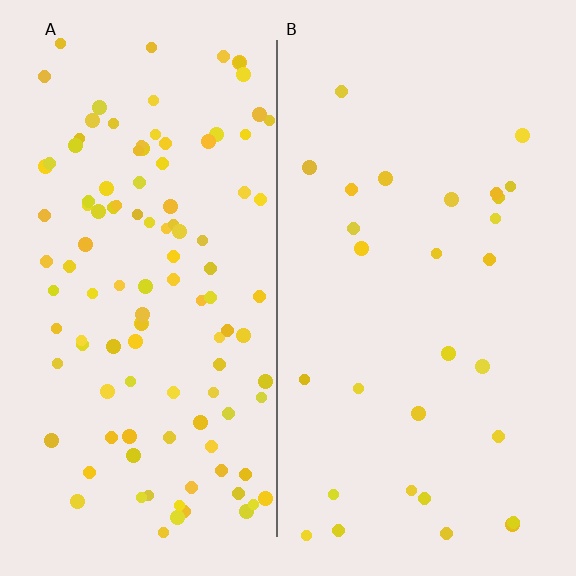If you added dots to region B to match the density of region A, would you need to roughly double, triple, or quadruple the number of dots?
Approximately quadruple.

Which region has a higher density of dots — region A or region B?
A (the left).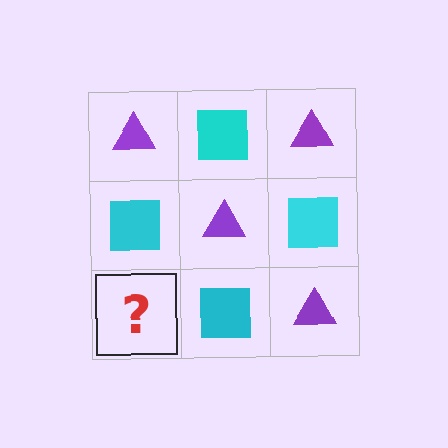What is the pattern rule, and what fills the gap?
The rule is that it alternates purple triangle and cyan square in a checkerboard pattern. The gap should be filled with a purple triangle.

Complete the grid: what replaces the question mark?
The question mark should be replaced with a purple triangle.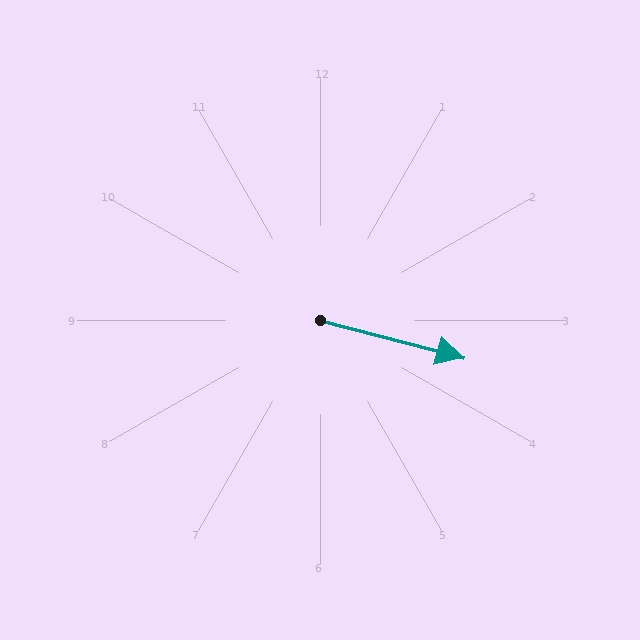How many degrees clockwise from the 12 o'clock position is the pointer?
Approximately 105 degrees.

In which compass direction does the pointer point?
East.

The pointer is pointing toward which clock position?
Roughly 3 o'clock.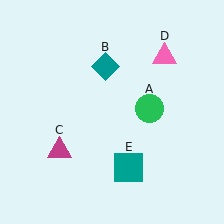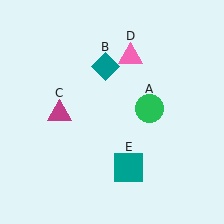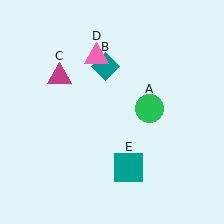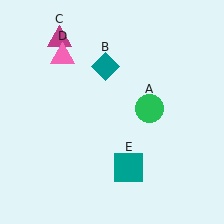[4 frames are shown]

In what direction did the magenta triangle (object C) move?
The magenta triangle (object C) moved up.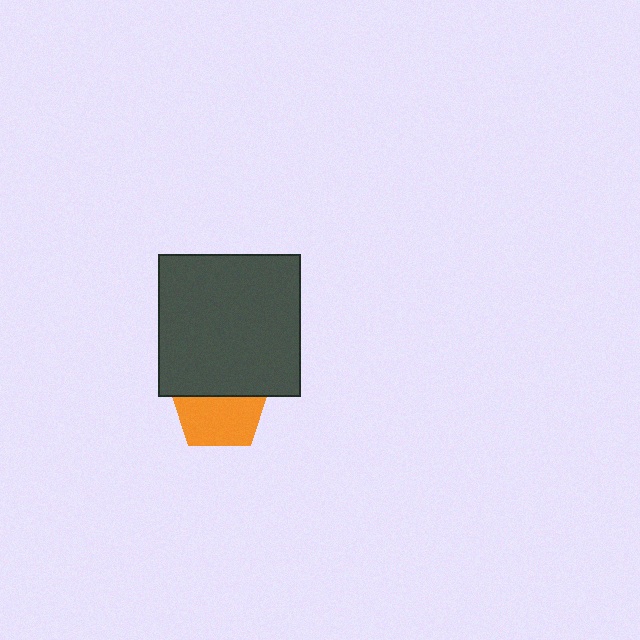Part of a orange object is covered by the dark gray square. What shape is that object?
It is a pentagon.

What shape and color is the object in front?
The object in front is a dark gray square.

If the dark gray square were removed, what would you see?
You would see the complete orange pentagon.